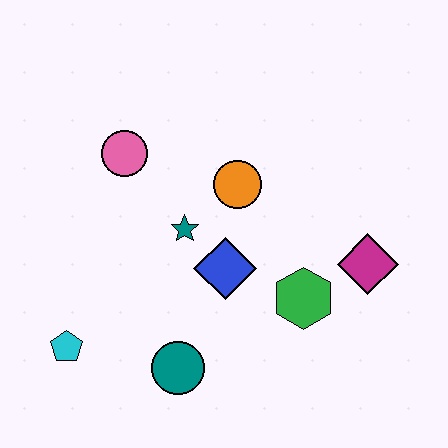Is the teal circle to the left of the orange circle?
Yes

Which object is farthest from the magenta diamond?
The cyan pentagon is farthest from the magenta diamond.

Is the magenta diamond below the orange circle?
Yes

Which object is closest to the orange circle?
The teal star is closest to the orange circle.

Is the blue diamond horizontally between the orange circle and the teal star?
Yes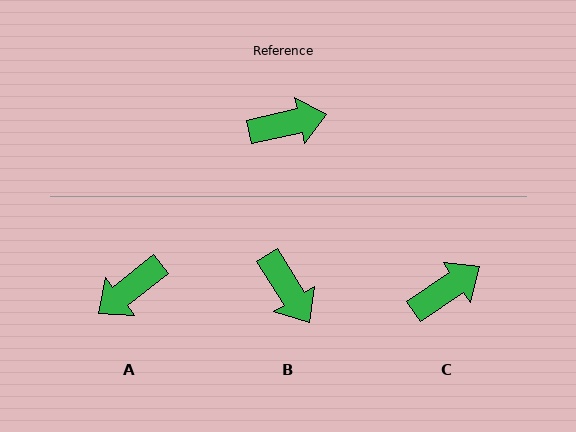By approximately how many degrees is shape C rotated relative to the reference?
Approximately 22 degrees counter-clockwise.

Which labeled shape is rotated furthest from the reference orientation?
A, about 154 degrees away.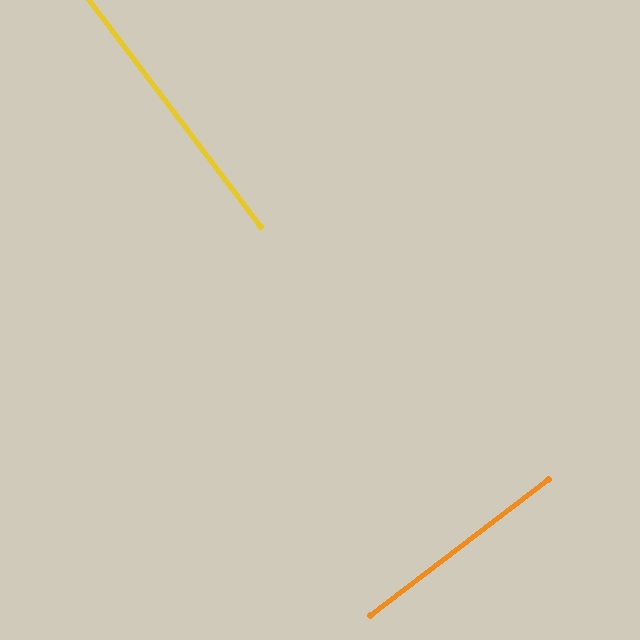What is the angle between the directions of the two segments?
Approximately 90 degrees.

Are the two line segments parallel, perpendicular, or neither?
Perpendicular — they meet at approximately 90°.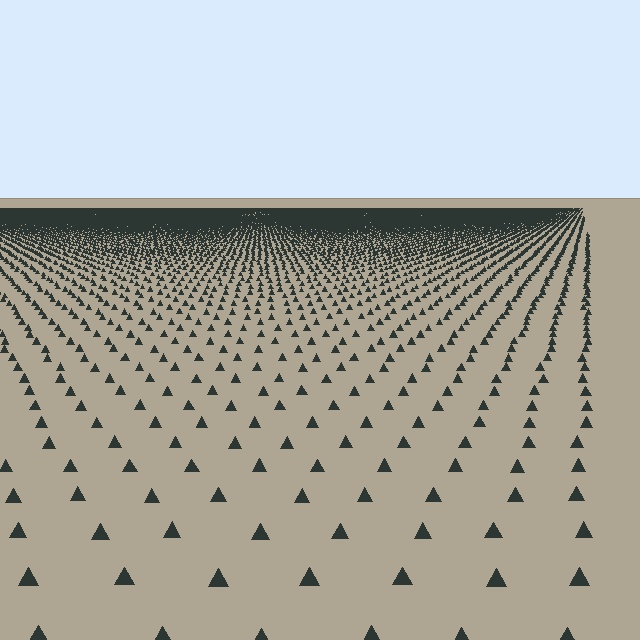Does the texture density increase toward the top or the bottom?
Density increases toward the top.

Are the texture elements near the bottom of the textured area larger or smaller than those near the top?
Larger. Near the bottom, elements are closer to the viewer and appear at a bigger on-screen size.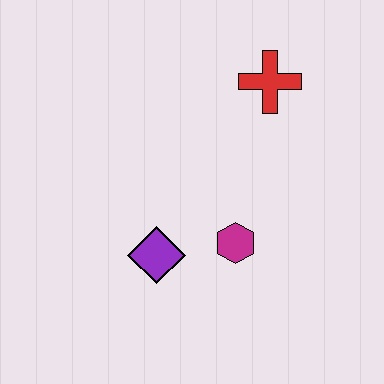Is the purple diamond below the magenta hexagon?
Yes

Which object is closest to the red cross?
The magenta hexagon is closest to the red cross.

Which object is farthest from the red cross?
The purple diamond is farthest from the red cross.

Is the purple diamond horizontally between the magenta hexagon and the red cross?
No